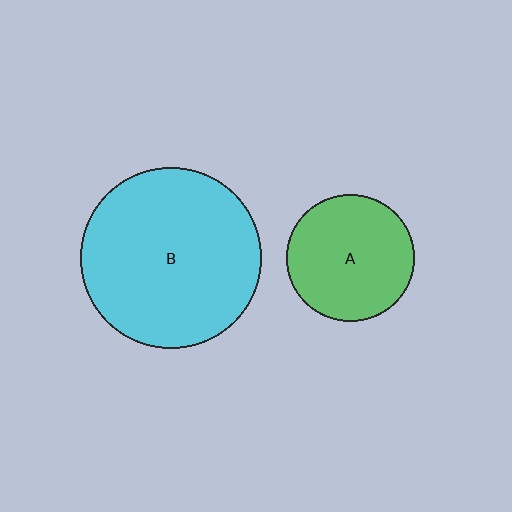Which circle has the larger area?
Circle B (cyan).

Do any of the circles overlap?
No, none of the circles overlap.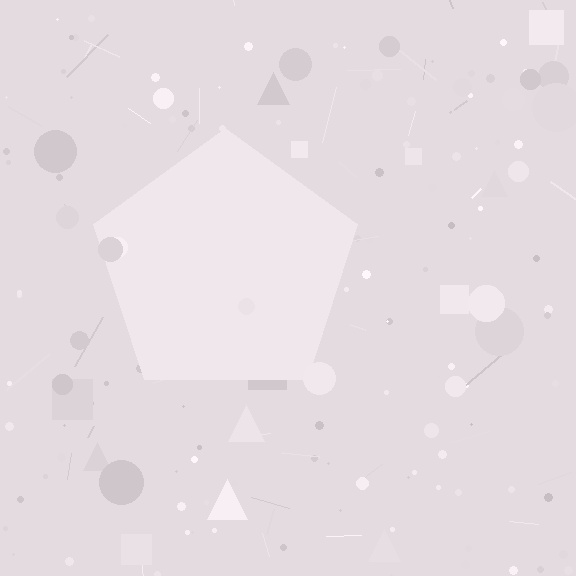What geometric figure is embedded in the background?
A pentagon is embedded in the background.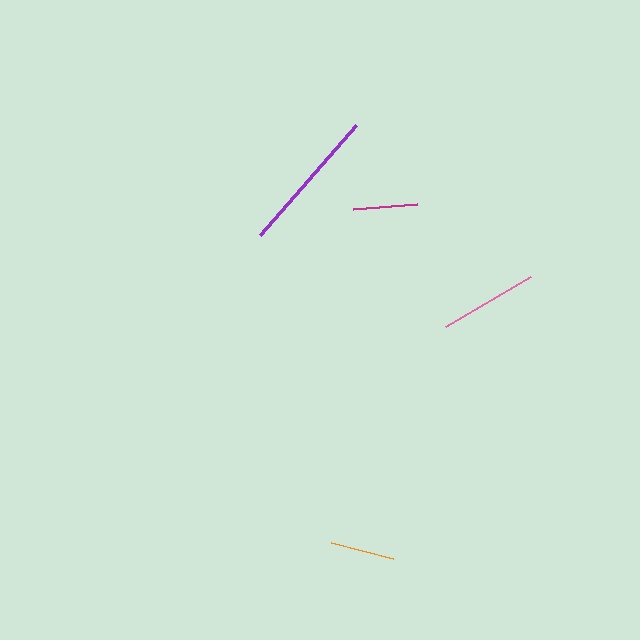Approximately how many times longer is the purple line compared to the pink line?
The purple line is approximately 1.5 times the length of the pink line.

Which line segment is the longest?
The purple line is the longest at approximately 146 pixels.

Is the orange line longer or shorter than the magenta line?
The orange line is longer than the magenta line.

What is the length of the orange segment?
The orange segment is approximately 64 pixels long.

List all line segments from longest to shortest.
From longest to shortest: purple, pink, orange, magenta.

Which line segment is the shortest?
The magenta line is the shortest at approximately 64 pixels.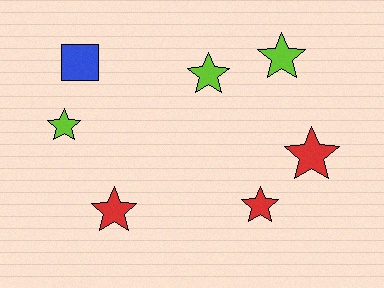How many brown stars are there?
There are no brown stars.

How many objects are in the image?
There are 7 objects.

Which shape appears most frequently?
Star, with 6 objects.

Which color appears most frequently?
Red, with 3 objects.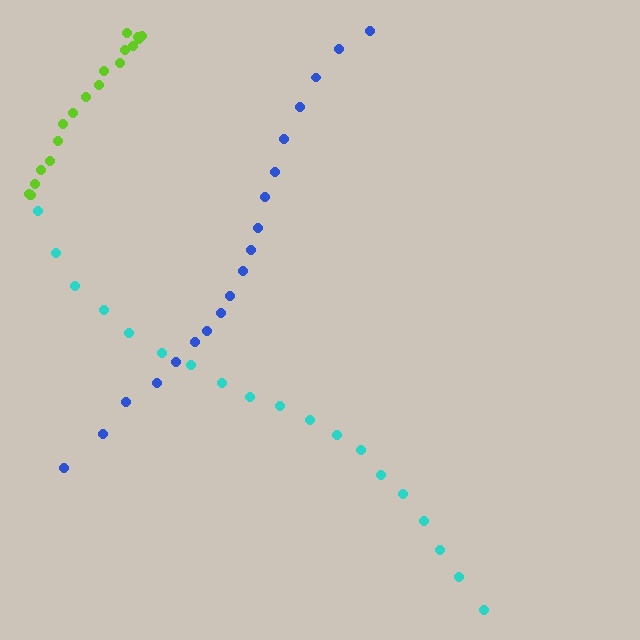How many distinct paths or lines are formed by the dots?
There are 3 distinct paths.